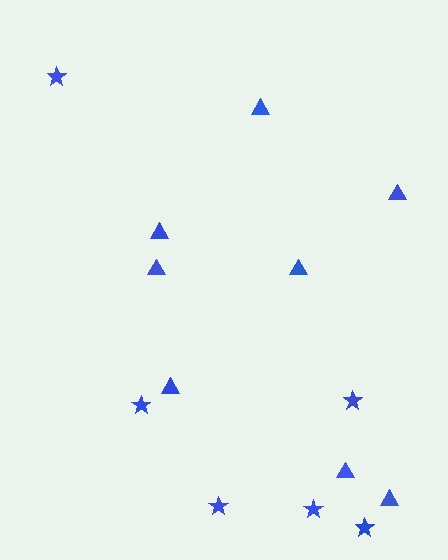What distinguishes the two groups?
There are 2 groups: one group of triangles (8) and one group of stars (6).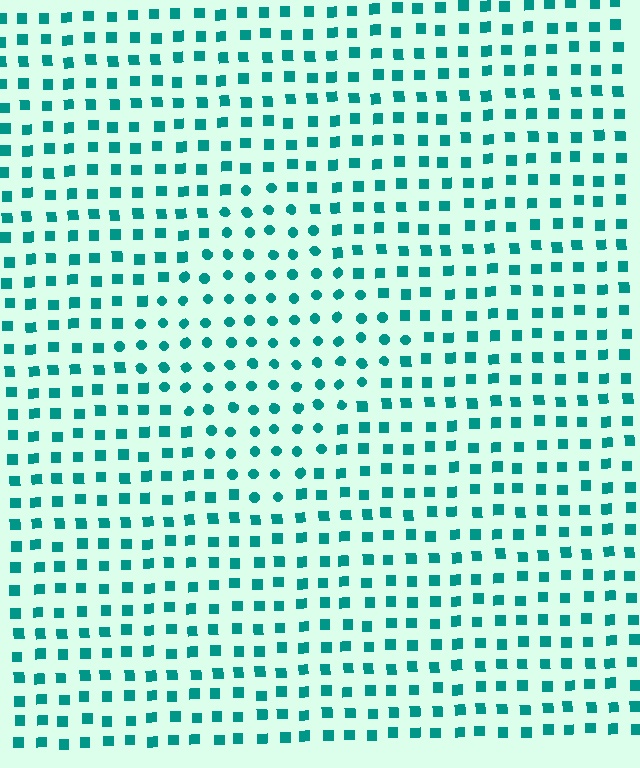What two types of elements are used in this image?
The image uses circles inside the diamond region and squares outside it.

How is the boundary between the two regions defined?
The boundary is defined by a change in element shape: circles inside vs. squares outside. All elements share the same color and spacing.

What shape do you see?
I see a diamond.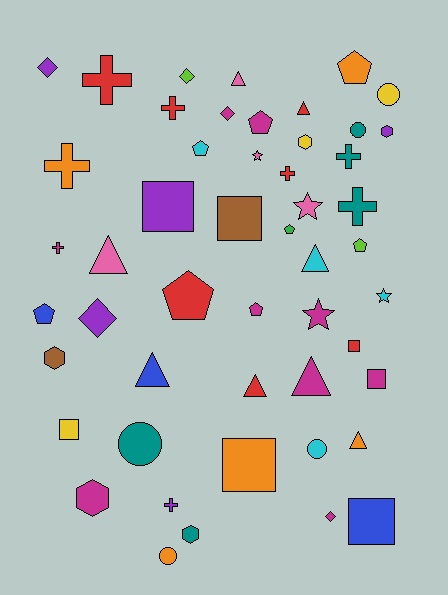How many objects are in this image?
There are 50 objects.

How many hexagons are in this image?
There are 5 hexagons.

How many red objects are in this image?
There are 7 red objects.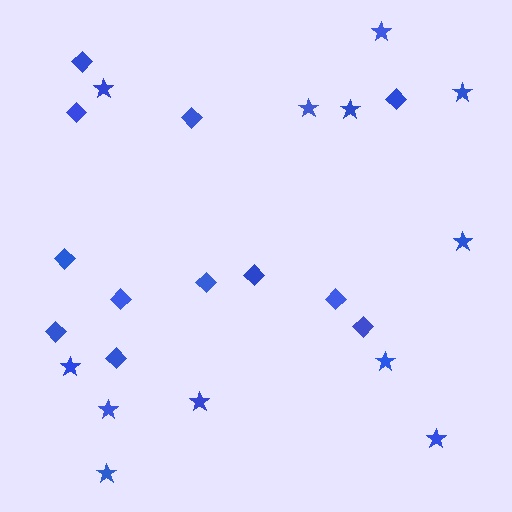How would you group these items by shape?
There are 2 groups: one group of diamonds (12) and one group of stars (12).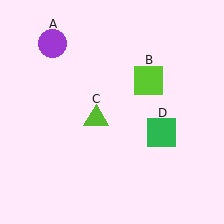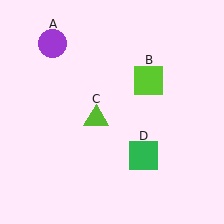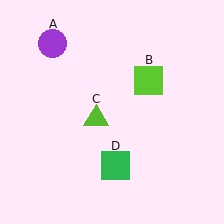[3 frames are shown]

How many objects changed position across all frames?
1 object changed position: green square (object D).